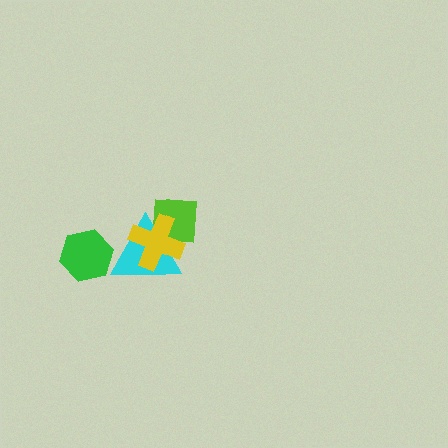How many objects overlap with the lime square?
2 objects overlap with the lime square.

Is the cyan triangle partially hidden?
Yes, it is partially covered by another shape.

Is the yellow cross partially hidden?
No, no other shape covers it.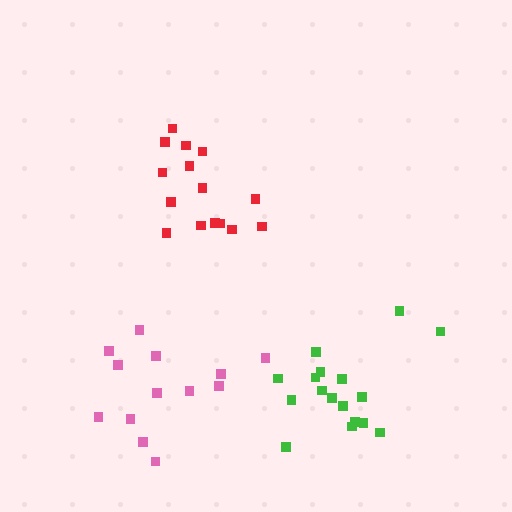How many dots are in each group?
Group 1: 13 dots, Group 2: 15 dots, Group 3: 17 dots (45 total).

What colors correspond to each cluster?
The clusters are colored: pink, red, green.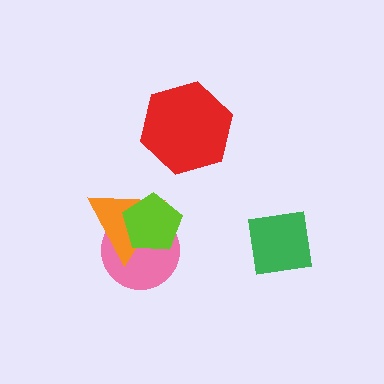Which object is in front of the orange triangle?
The lime pentagon is in front of the orange triangle.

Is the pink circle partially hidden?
Yes, it is partially covered by another shape.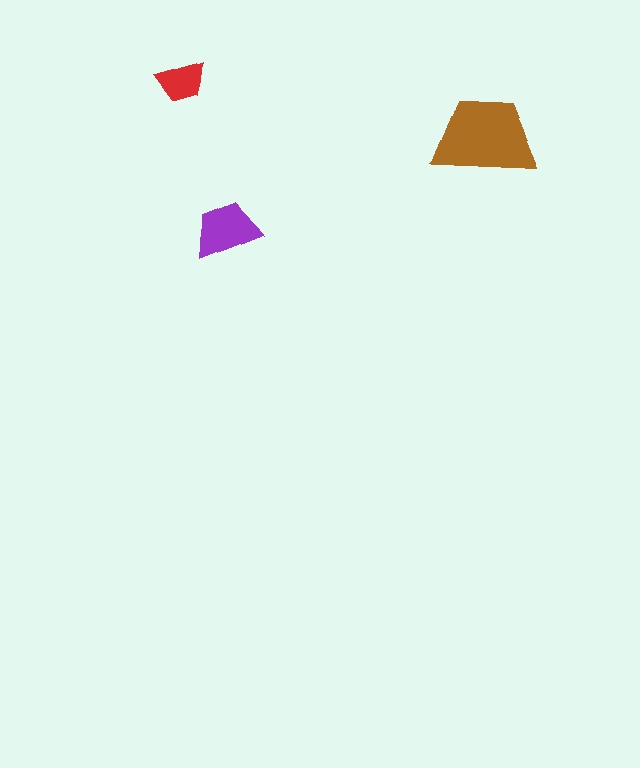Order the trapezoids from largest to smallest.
the brown one, the purple one, the red one.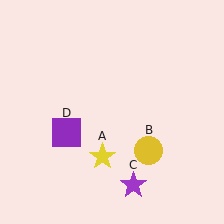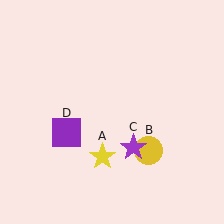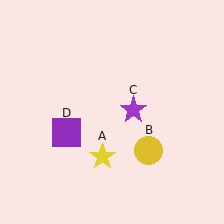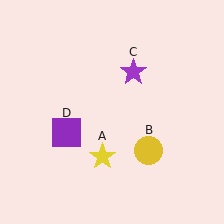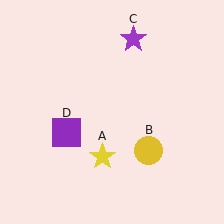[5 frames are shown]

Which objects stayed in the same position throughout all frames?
Yellow star (object A) and yellow circle (object B) and purple square (object D) remained stationary.